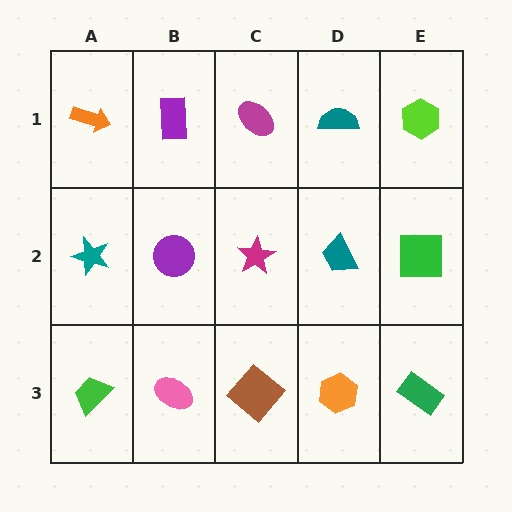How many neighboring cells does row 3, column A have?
2.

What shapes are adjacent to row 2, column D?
A teal semicircle (row 1, column D), an orange hexagon (row 3, column D), a magenta star (row 2, column C), a green square (row 2, column E).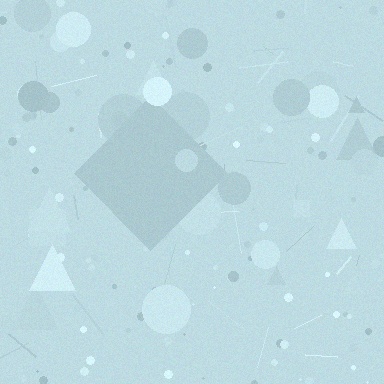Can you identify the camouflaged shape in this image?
The camouflaged shape is a diamond.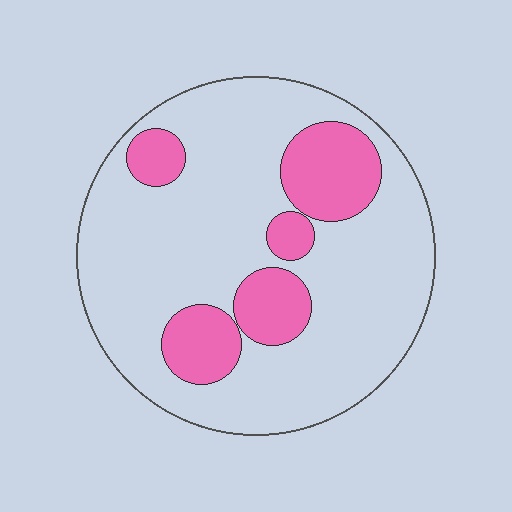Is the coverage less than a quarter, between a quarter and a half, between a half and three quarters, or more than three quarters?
Less than a quarter.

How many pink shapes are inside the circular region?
5.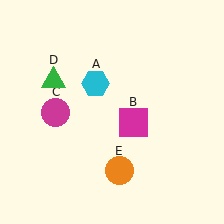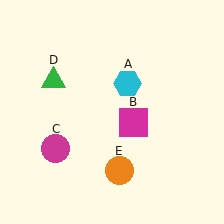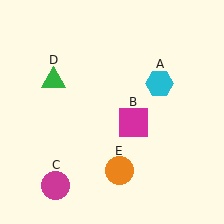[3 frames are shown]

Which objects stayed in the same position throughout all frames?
Magenta square (object B) and green triangle (object D) and orange circle (object E) remained stationary.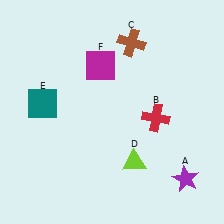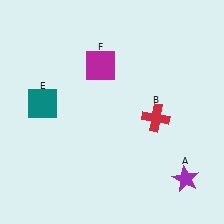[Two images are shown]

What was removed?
The brown cross (C), the lime triangle (D) were removed in Image 2.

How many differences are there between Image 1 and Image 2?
There are 2 differences between the two images.